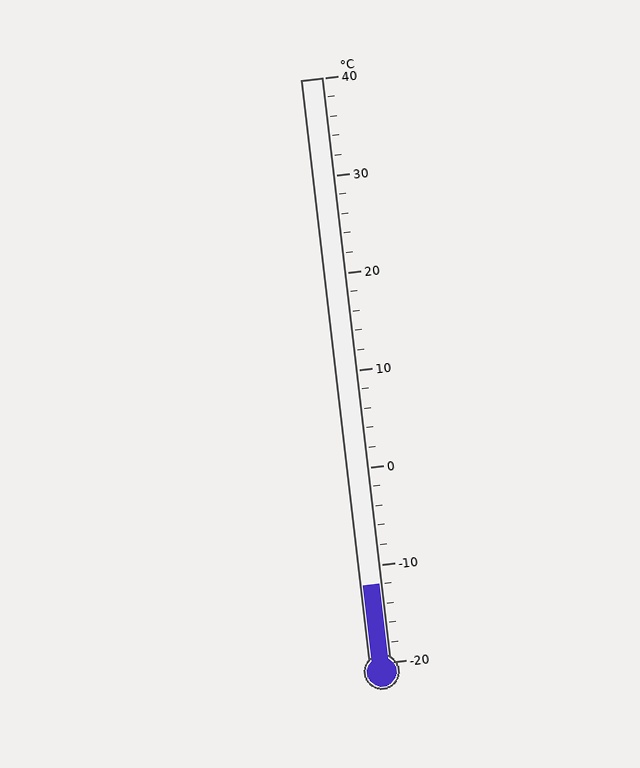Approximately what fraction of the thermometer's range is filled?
The thermometer is filled to approximately 15% of its range.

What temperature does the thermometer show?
The thermometer shows approximately -12°C.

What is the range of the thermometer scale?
The thermometer scale ranges from -20°C to 40°C.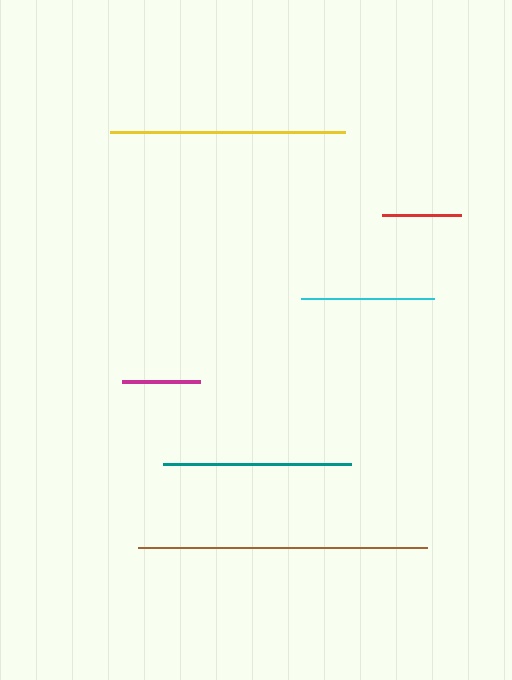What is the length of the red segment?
The red segment is approximately 79 pixels long.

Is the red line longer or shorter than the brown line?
The brown line is longer than the red line.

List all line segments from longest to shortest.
From longest to shortest: brown, yellow, teal, cyan, red, magenta.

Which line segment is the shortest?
The magenta line is the shortest at approximately 78 pixels.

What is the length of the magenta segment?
The magenta segment is approximately 78 pixels long.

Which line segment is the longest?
The brown line is the longest at approximately 290 pixels.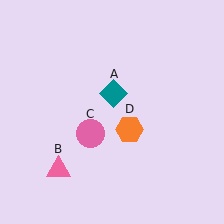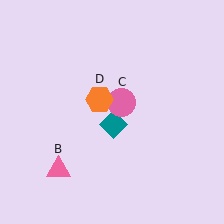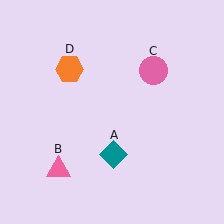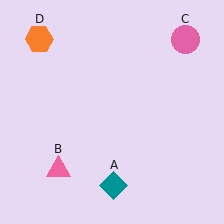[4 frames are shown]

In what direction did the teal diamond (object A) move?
The teal diamond (object A) moved down.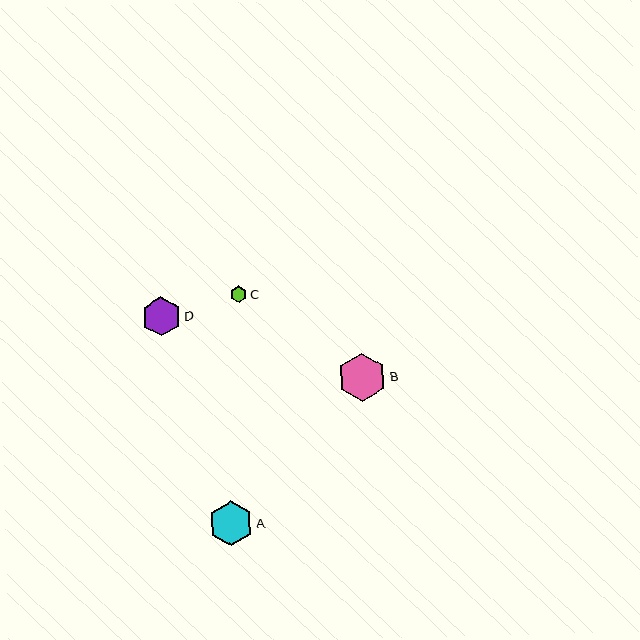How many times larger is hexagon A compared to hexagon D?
Hexagon A is approximately 1.1 times the size of hexagon D.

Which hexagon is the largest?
Hexagon B is the largest with a size of approximately 48 pixels.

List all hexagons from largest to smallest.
From largest to smallest: B, A, D, C.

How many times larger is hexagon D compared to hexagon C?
Hexagon D is approximately 2.3 times the size of hexagon C.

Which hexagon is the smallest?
Hexagon C is the smallest with a size of approximately 17 pixels.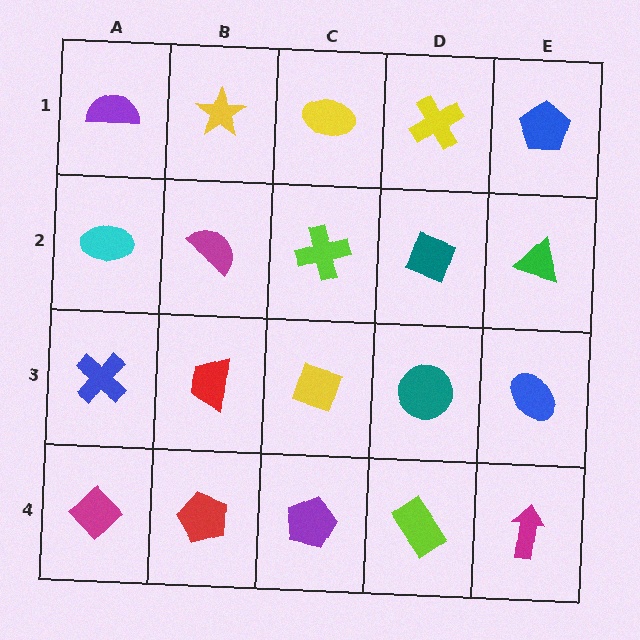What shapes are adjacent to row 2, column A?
A purple semicircle (row 1, column A), a blue cross (row 3, column A), a magenta semicircle (row 2, column B).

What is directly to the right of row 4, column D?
A magenta arrow.